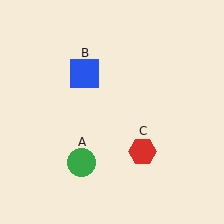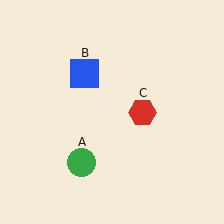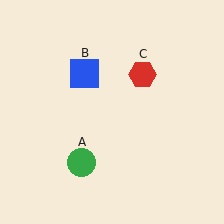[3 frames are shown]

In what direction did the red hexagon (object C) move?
The red hexagon (object C) moved up.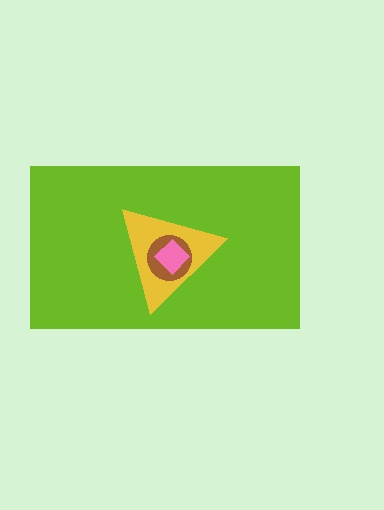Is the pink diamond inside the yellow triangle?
Yes.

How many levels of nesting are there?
4.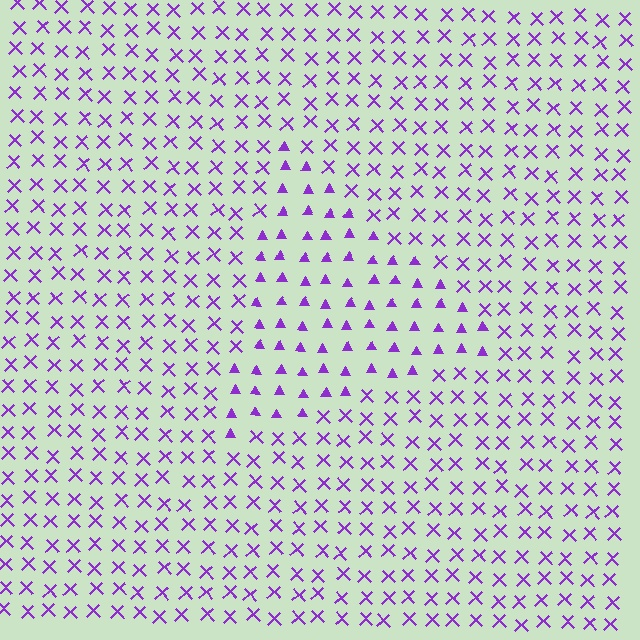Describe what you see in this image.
The image is filled with small purple elements arranged in a uniform grid. A triangle-shaped region contains triangles, while the surrounding area contains X marks. The boundary is defined purely by the change in element shape.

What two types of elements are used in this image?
The image uses triangles inside the triangle region and X marks outside it.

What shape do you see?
I see a triangle.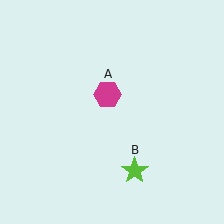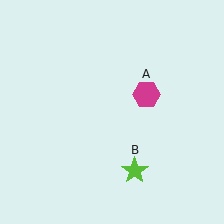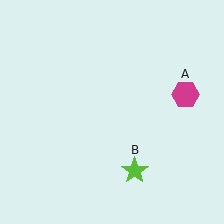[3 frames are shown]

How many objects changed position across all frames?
1 object changed position: magenta hexagon (object A).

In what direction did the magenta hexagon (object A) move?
The magenta hexagon (object A) moved right.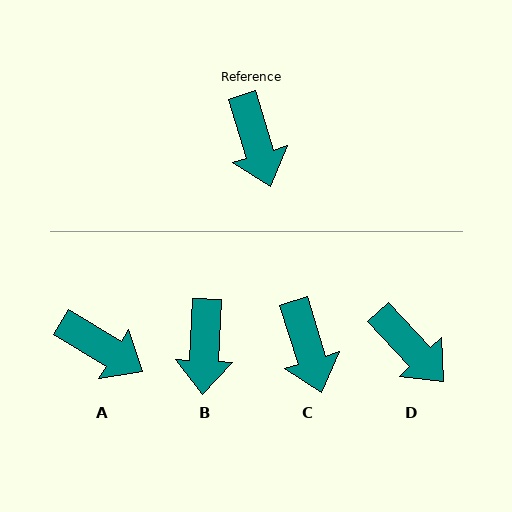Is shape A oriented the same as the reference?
No, it is off by about 42 degrees.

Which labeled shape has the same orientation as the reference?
C.